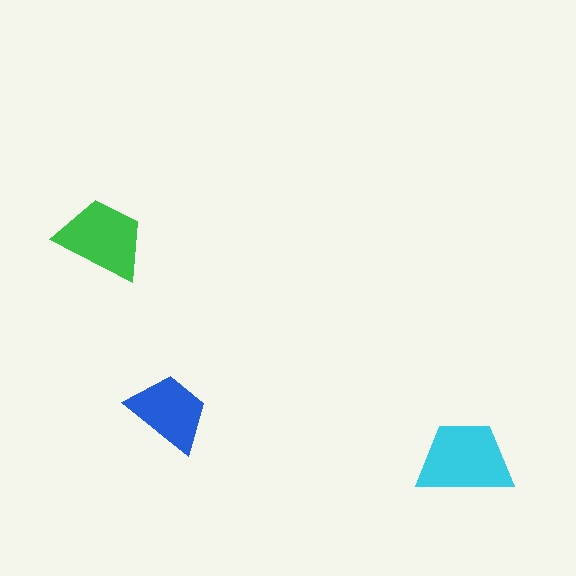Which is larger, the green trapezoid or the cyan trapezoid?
The cyan one.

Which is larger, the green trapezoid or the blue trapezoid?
The green one.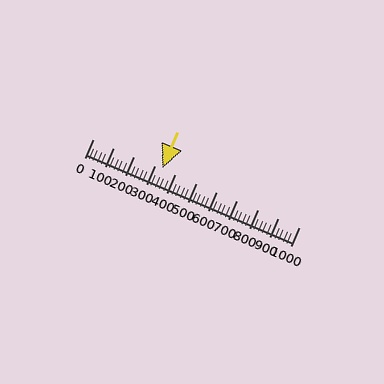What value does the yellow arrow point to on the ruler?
The yellow arrow points to approximately 338.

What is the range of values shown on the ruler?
The ruler shows values from 0 to 1000.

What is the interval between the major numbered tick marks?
The major tick marks are spaced 100 units apart.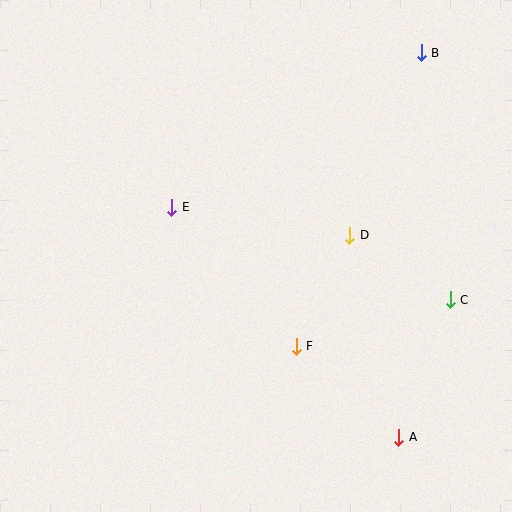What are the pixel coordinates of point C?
Point C is at (450, 300).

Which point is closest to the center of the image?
Point D at (350, 235) is closest to the center.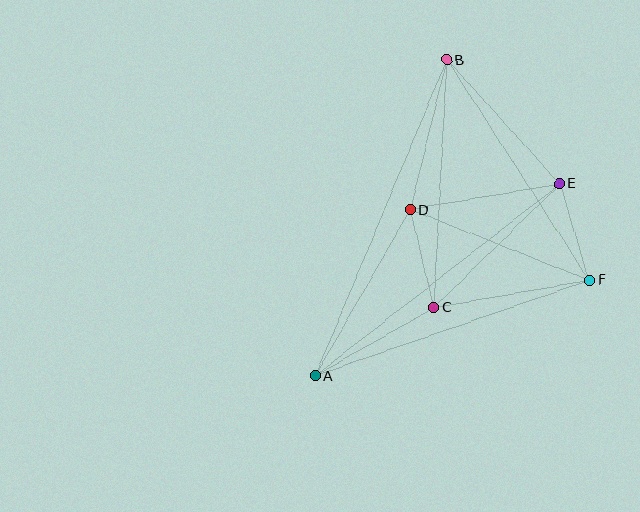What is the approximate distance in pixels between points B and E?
The distance between B and E is approximately 168 pixels.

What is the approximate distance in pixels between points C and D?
The distance between C and D is approximately 101 pixels.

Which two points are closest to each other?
Points E and F are closest to each other.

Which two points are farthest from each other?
Points A and B are farthest from each other.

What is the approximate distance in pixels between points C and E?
The distance between C and E is approximately 177 pixels.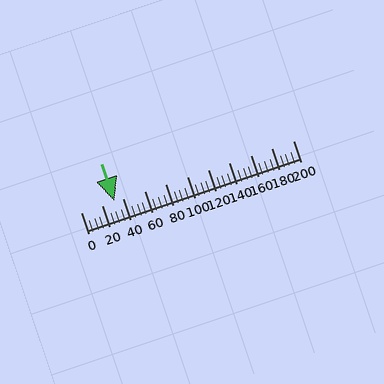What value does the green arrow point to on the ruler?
The green arrow points to approximately 32.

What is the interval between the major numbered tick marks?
The major tick marks are spaced 20 units apart.